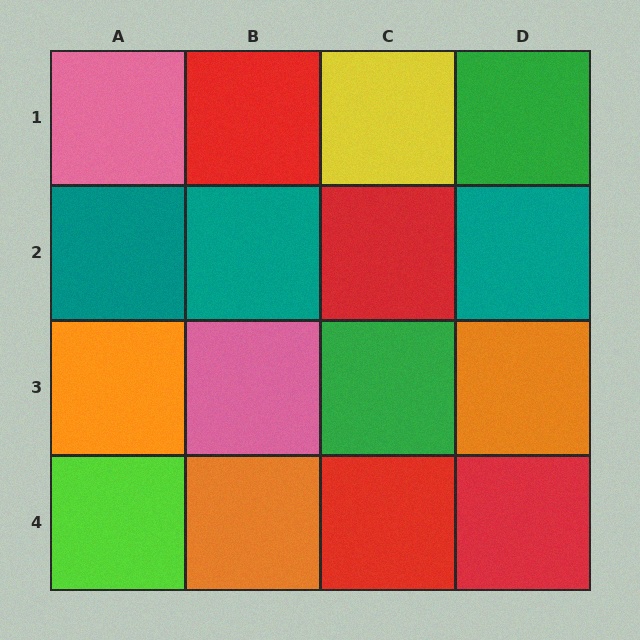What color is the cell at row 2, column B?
Teal.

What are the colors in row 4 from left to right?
Lime, orange, red, red.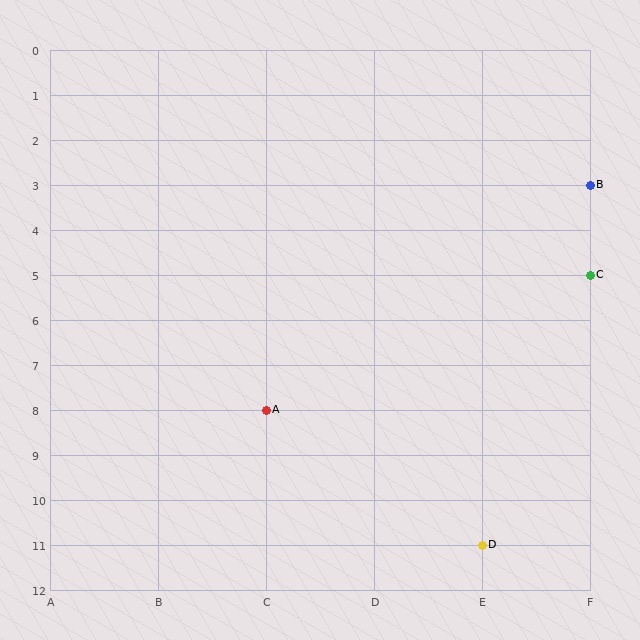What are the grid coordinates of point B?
Point B is at grid coordinates (F, 3).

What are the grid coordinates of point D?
Point D is at grid coordinates (E, 11).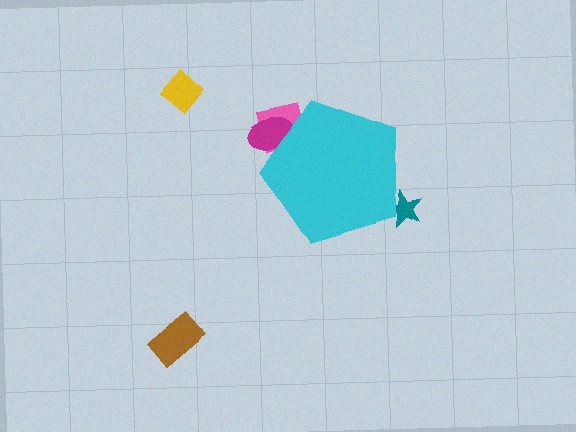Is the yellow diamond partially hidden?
No, the yellow diamond is fully visible.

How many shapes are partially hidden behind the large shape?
3 shapes are partially hidden.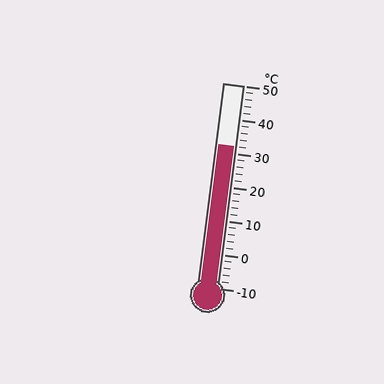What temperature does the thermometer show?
The thermometer shows approximately 32°C.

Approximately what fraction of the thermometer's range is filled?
The thermometer is filled to approximately 70% of its range.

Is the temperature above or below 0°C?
The temperature is above 0°C.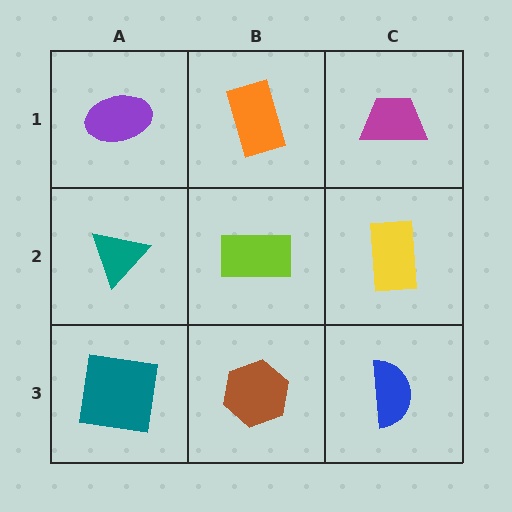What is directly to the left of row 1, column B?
A purple ellipse.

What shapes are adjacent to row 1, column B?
A lime rectangle (row 2, column B), a purple ellipse (row 1, column A), a magenta trapezoid (row 1, column C).